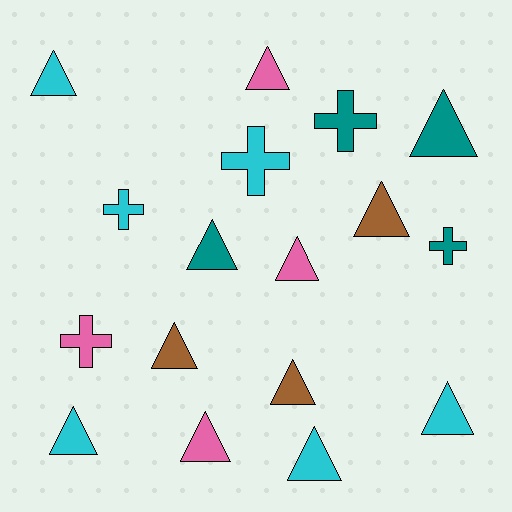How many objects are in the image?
There are 17 objects.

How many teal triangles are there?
There are 2 teal triangles.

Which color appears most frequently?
Cyan, with 6 objects.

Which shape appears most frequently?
Triangle, with 12 objects.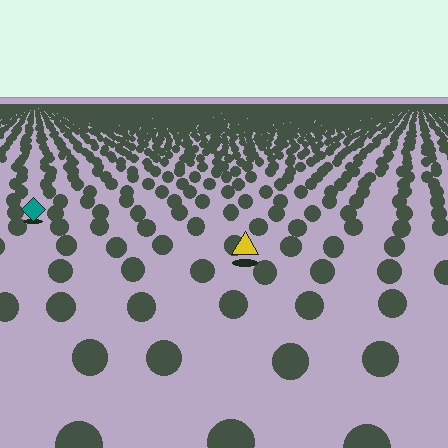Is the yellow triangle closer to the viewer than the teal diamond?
Yes. The yellow triangle is closer — you can tell from the texture gradient: the ground texture is coarser near it.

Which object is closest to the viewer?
The yellow triangle is closest. The texture marks near it are larger and more spread out.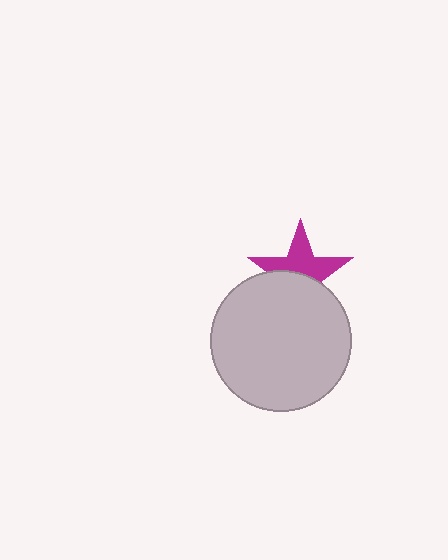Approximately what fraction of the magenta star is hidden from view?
Roughly 47% of the magenta star is hidden behind the light gray circle.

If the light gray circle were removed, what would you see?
You would see the complete magenta star.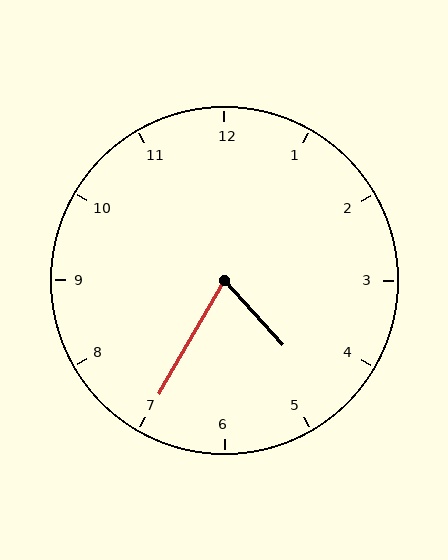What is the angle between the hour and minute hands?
Approximately 72 degrees.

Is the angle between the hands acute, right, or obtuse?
It is acute.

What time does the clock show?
4:35.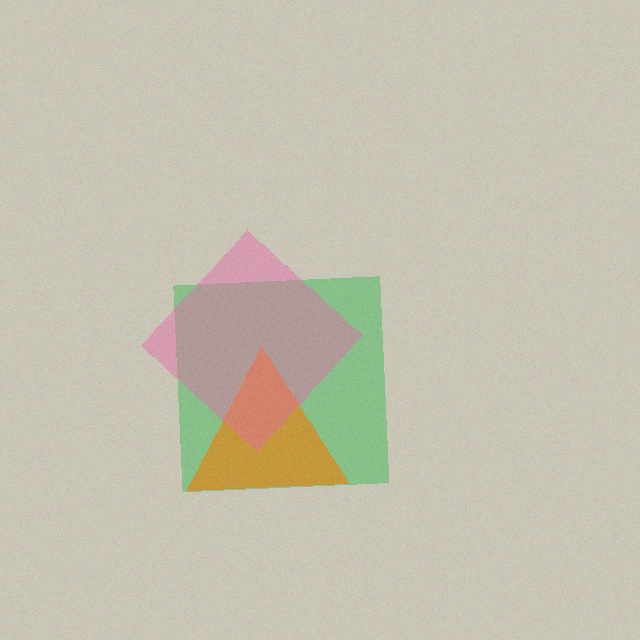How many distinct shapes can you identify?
There are 3 distinct shapes: a green square, an orange triangle, a pink diamond.